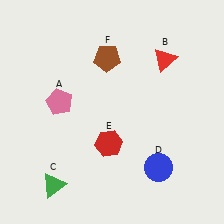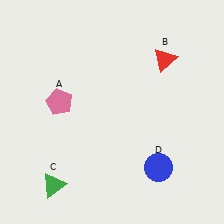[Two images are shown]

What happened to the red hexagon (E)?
The red hexagon (E) was removed in Image 2. It was in the bottom-left area of Image 1.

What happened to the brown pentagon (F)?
The brown pentagon (F) was removed in Image 2. It was in the top-left area of Image 1.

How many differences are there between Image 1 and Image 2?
There are 2 differences between the two images.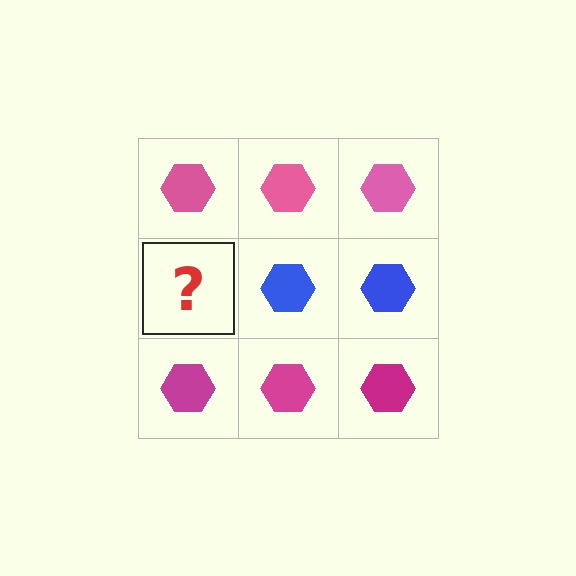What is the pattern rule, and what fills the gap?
The rule is that each row has a consistent color. The gap should be filled with a blue hexagon.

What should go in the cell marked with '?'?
The missing cell should contain a blue hexagon.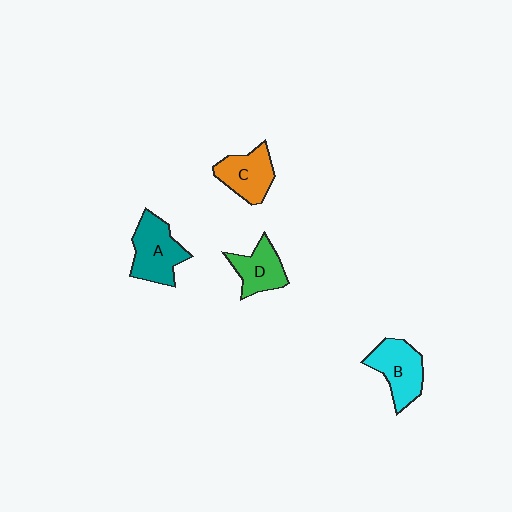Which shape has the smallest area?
Shape D (green).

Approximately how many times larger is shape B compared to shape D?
Approximately 1.3 times.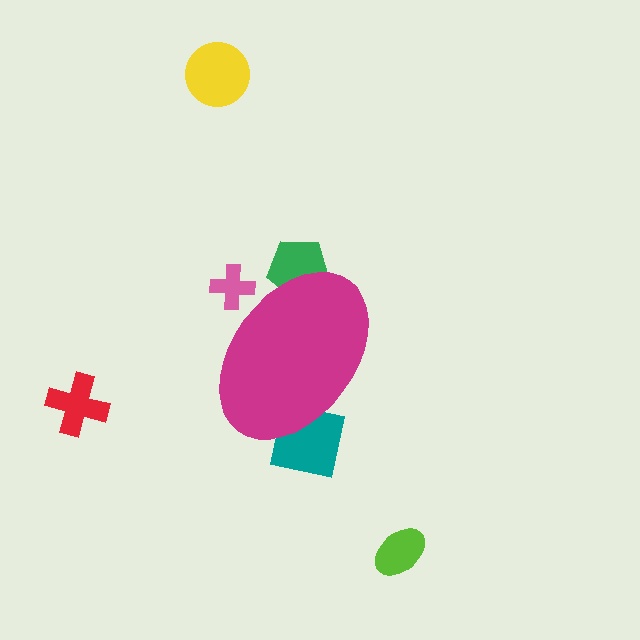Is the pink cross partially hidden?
Yes, the pink cross is partially hidden behind the magenta ellipse.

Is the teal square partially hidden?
Yes, the teal square is partially hidden behind the magenta ellipse.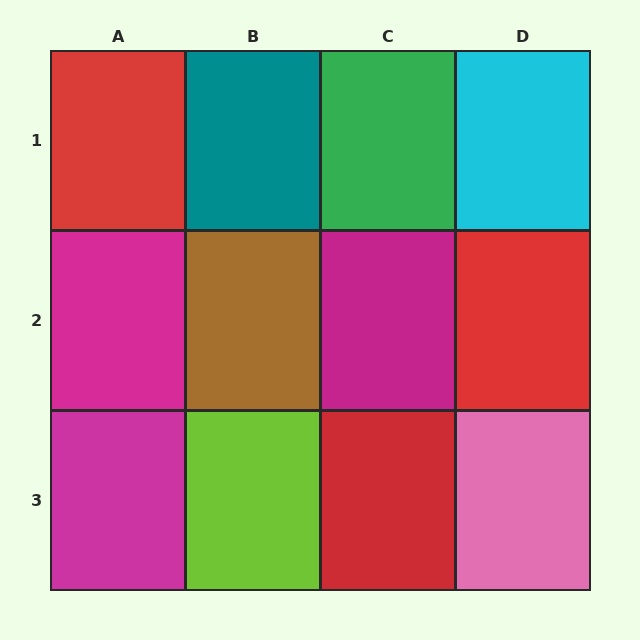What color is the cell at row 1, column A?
Red.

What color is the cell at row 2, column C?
Magenta.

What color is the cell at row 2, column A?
Magenta.